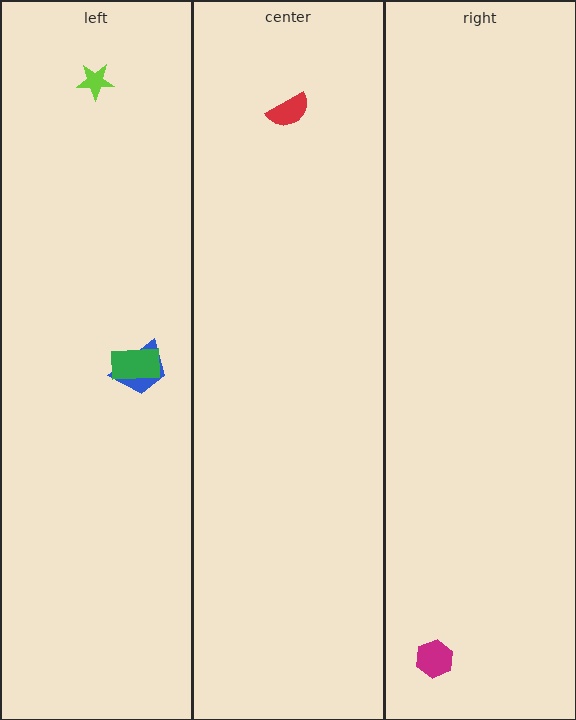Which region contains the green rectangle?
The left region.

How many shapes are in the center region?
1.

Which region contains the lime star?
The left region.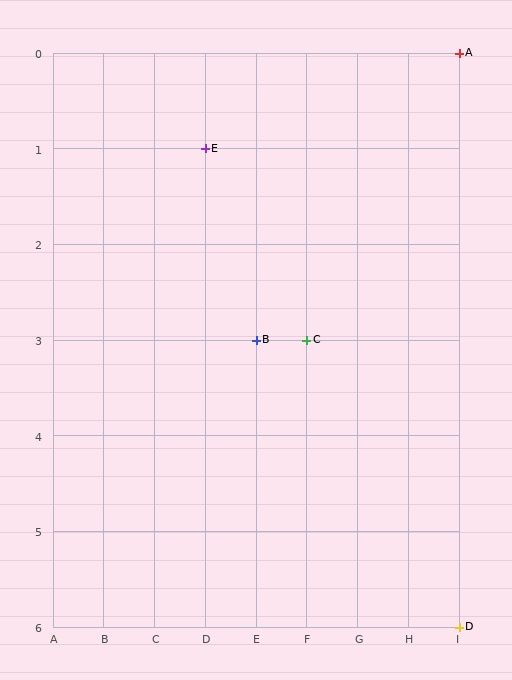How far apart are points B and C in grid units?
Points B and C are 1 column apart.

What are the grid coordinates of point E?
Point E is at grid coordinates (D, 1).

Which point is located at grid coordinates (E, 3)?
Point B is at (E, 3).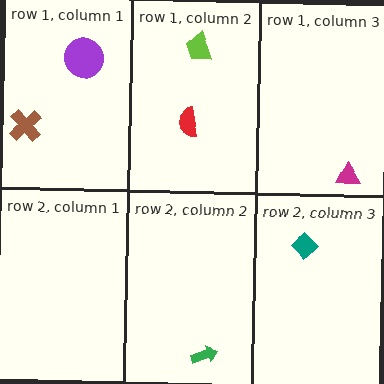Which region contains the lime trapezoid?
The row 1, column 2 region.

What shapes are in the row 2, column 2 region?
The green arrow.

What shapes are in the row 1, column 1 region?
The purple circle, the brown cross.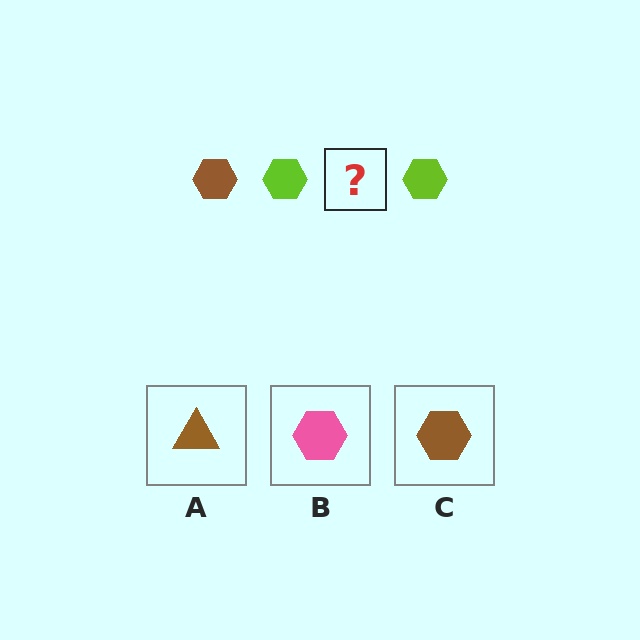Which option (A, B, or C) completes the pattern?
C.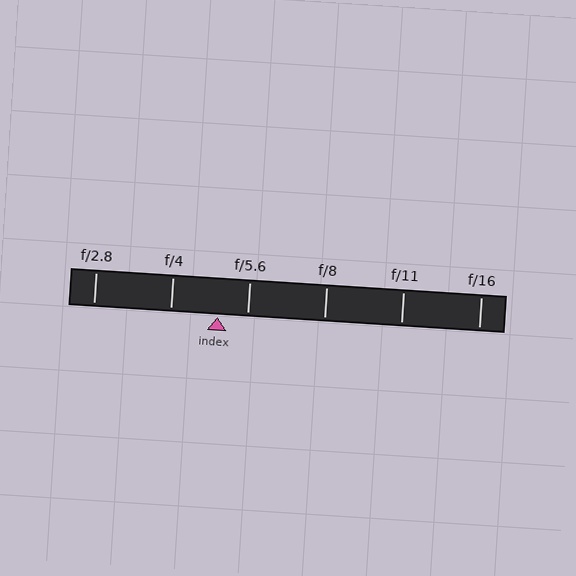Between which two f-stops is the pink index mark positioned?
The index mark is between f/4 and f/5.6.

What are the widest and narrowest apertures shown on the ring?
The widest aperture shown is f/2.8 and the narrowest is f/16.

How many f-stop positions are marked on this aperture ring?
There are 6 f-stop positions marked.